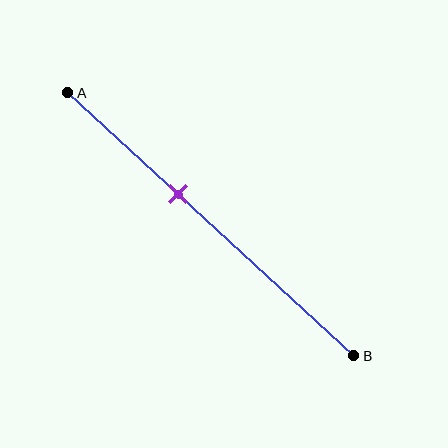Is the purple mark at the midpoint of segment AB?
No, the mark is at about 40% from A, not at the 50% midpoint.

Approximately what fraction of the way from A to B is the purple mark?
The purple mark is approximately 40% of the way from A to B.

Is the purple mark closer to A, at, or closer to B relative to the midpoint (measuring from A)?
The purple mark is closer to point A than the midpoint of segment AB.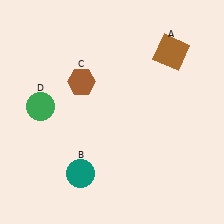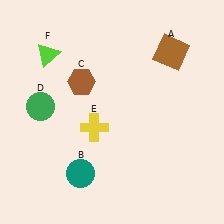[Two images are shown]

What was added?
A yellow cross (E), a lime triangle (F) were added in Image 2.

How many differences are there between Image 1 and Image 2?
There are 2 differences between the two images.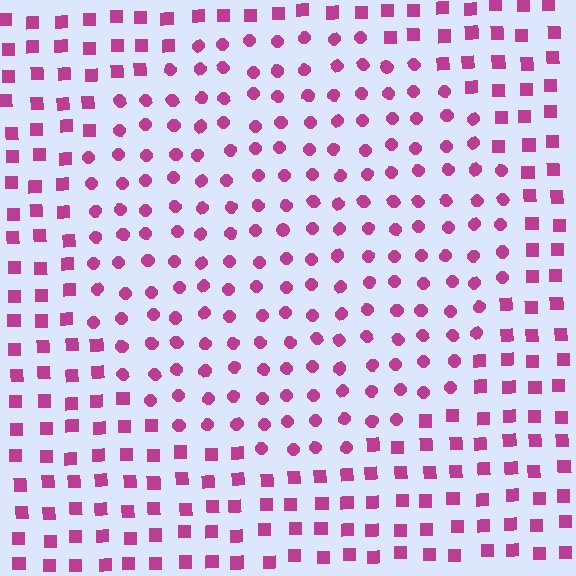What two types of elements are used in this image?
The image uses circles inside the circle region and squares outside it.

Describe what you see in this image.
The image is filled with small magenta elements arranged in a uniform grid. A circle-shaped region contains circles, while the surrounding area contains squares. The boundary is defined purely by the change in element shape.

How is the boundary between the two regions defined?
The boundary is defined by a change in element shape: circles inside vs. squares outside. All elements share the same color and spacing.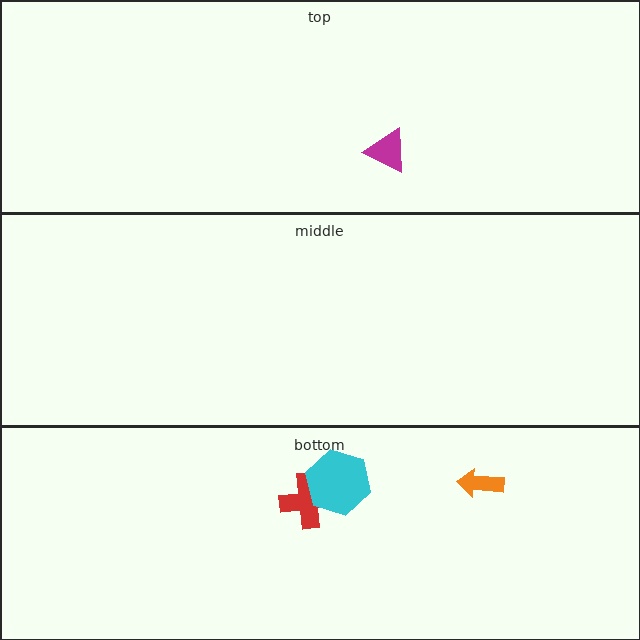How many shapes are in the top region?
1.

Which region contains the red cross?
The bottom region.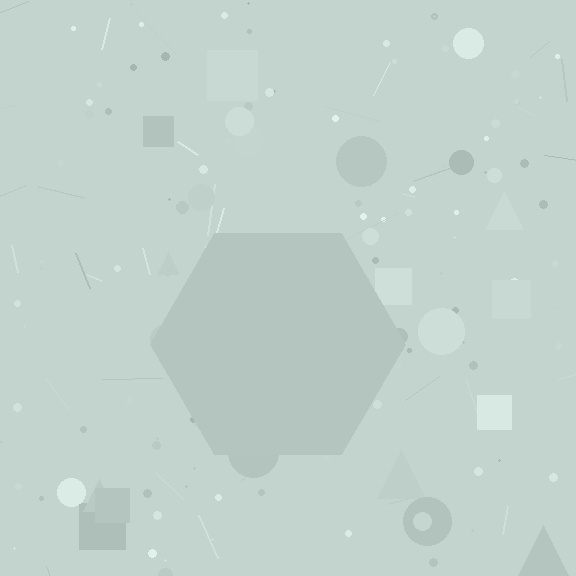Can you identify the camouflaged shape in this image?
The camouflaged shape is a hexagon.